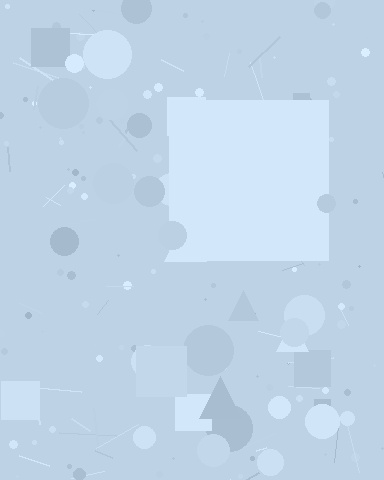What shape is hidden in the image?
A square is hidden in the image.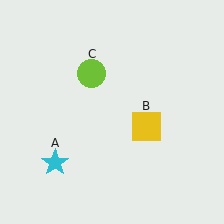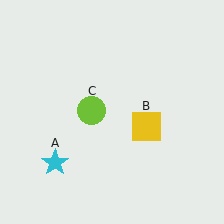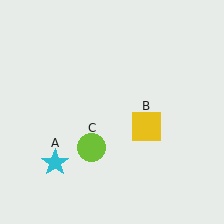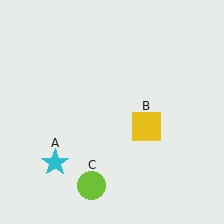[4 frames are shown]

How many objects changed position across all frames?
1 object changed position: lime circle (object C).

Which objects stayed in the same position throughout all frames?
Cyan star (object A) and yellow square (object B) remained stationary.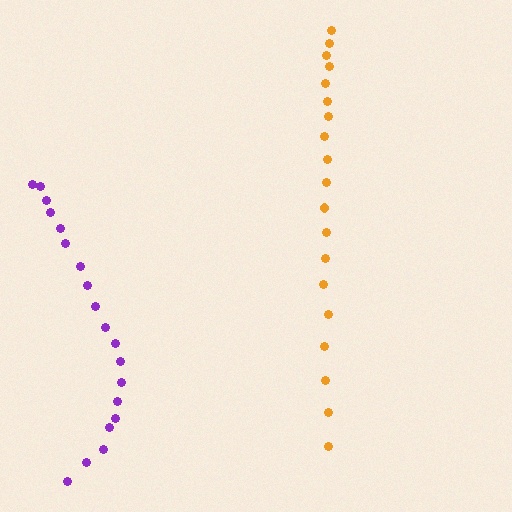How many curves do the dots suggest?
There are 2 distinct paths.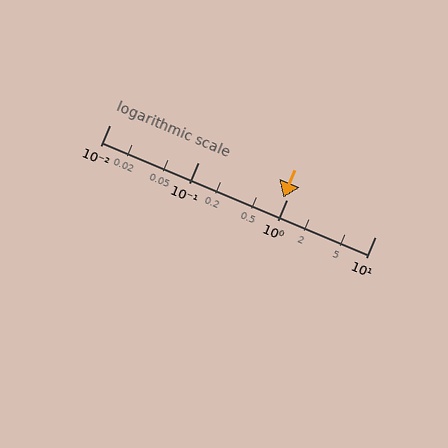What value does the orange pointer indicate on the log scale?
The pointer indicates approximately 0.92.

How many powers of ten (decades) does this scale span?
The scale spans 3 decades, from 0.01 to 10.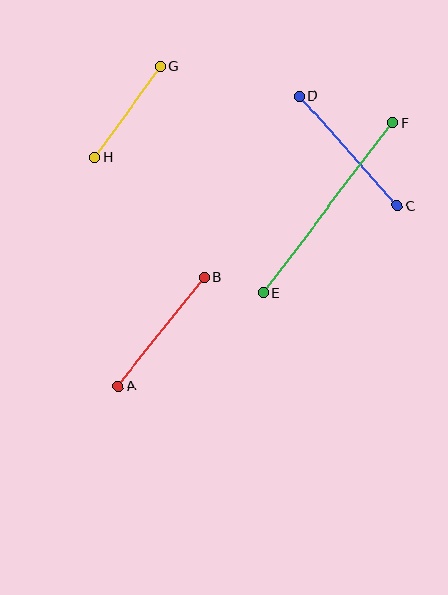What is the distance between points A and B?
The distance is approximately 138 pixels.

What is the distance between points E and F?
The distance is approximately 214 pixels.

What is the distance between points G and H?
The distance is approximately 111 pixels.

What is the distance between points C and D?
The distance is approximately 147 pixels.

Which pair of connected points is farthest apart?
Points E and F are farthest apart.